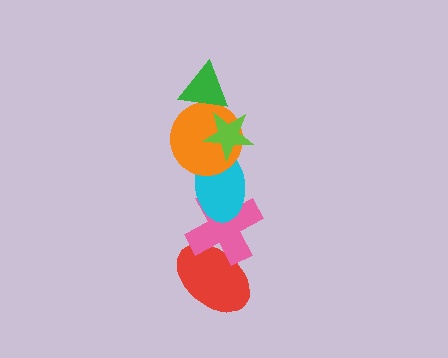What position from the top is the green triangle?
The green triangle is 1st from the top.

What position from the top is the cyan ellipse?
The cyan ellipse is 4th from the top.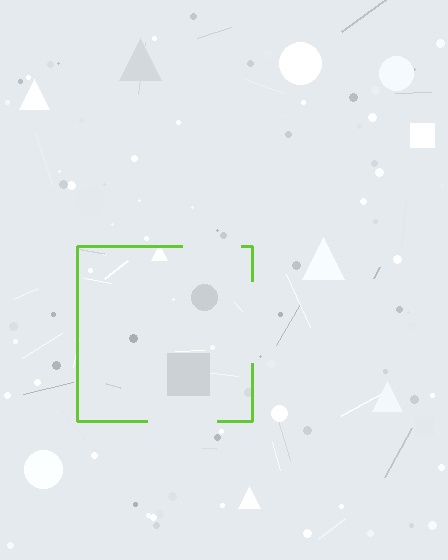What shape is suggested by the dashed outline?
The dashed outline suggests a square.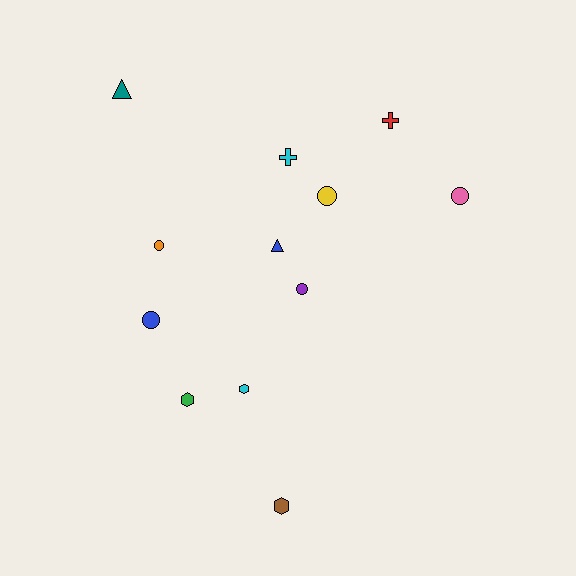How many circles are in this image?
There are 5 circles.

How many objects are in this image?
There are 12 objects.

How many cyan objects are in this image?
There are 2 cyan objects.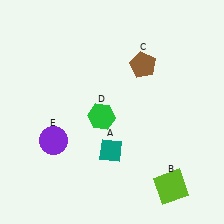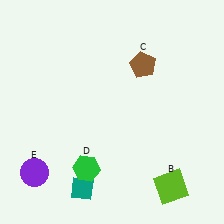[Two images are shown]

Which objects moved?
The objects that moved are: the teal diamond (A), the green hexagon (D), the purple circle (E).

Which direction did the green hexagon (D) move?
The green hexagon (D) moved down.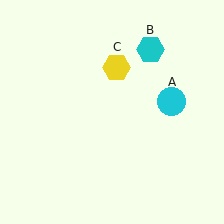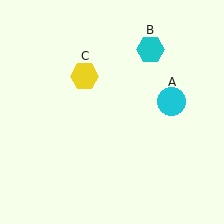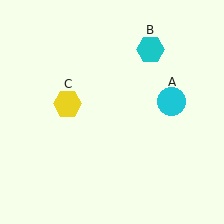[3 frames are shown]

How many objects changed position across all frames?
1 object changed position: yellow hexagon (object C).